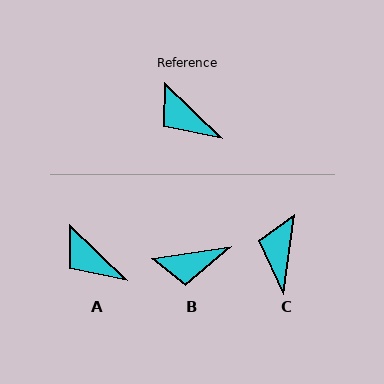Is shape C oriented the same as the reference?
No, it is off by about 54 degrees.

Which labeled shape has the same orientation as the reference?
A.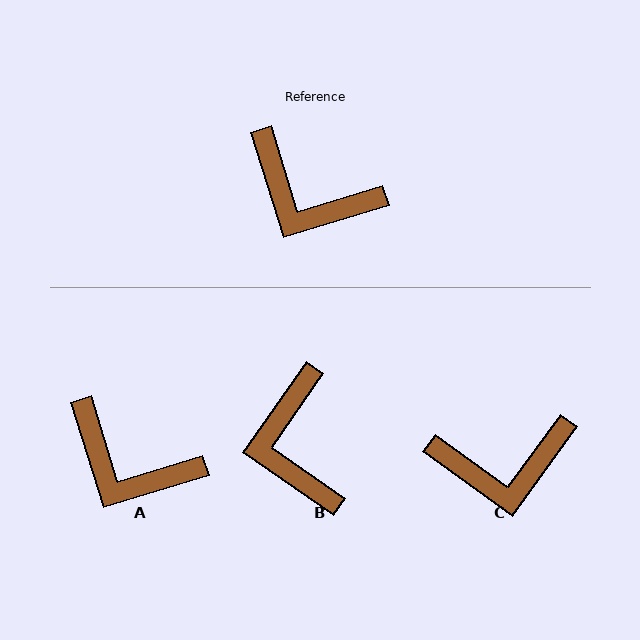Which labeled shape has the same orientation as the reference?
A.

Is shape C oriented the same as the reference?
No, it is off by about 37 degrees.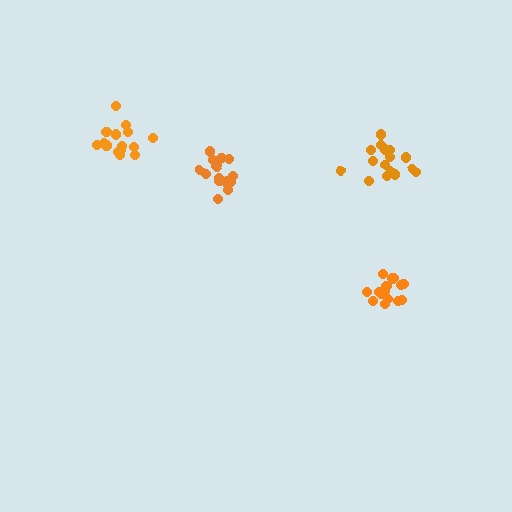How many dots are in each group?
Group 1: 17 dots, Group 2: 16 dots, Group 3: 16 dots, Group 4: 17 dots (66 total).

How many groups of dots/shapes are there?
There are 4 groups.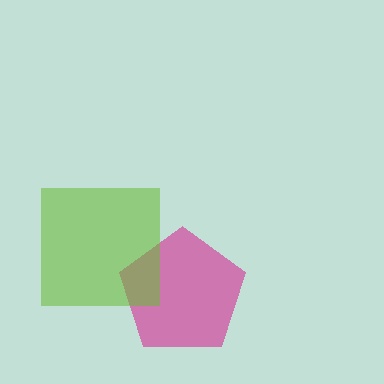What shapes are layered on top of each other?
The layered shapes are: a magenta pentagon, a lime square.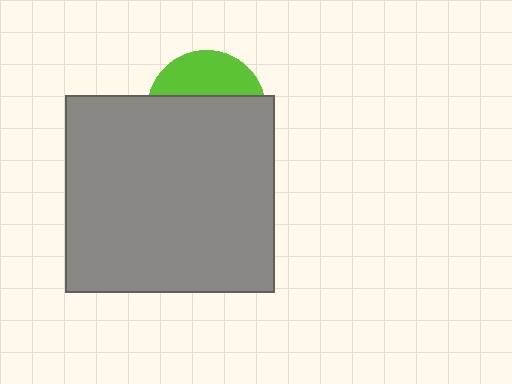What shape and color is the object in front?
The object in front is a gray rectangle.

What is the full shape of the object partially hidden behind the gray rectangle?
The partially hidden object is a lime circle.